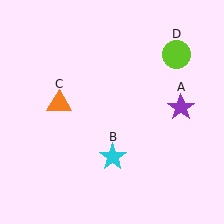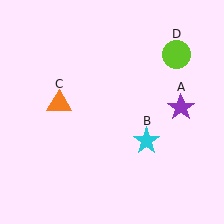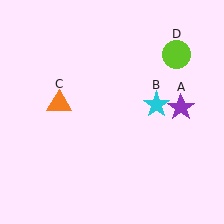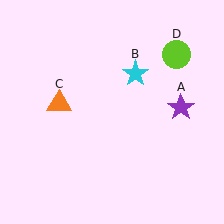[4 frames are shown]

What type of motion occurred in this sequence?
The cyan star (object B) rotated counterclockwise around the center of the scene.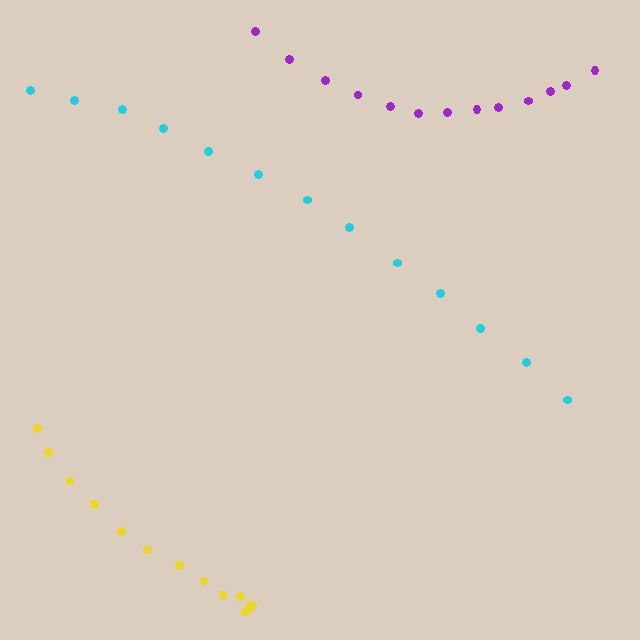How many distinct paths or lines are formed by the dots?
There are 3 distinct paths.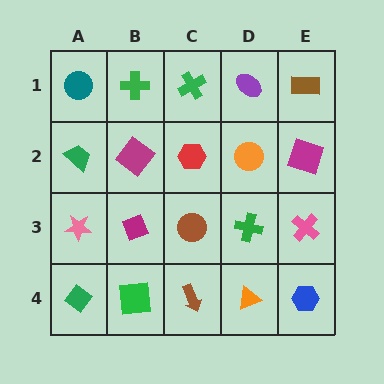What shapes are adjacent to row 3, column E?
A magenta square (row 2, column E), a blue hexagon (row 4, column E), a green cross (row 3, column D).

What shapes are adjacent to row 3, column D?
An orange circle (row 2, column D), an orange triangle (row 4, column D), a brown circle (row 3, column C), a pink cross (row 3, column E).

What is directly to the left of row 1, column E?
A purple ellipse.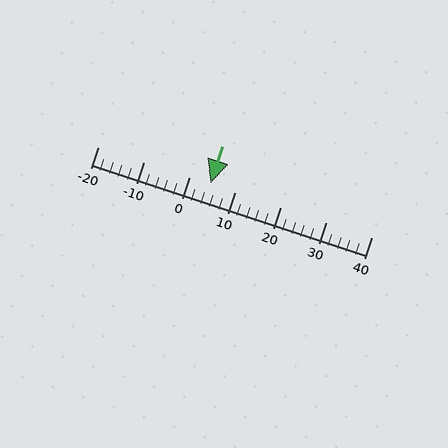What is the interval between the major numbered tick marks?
The major tick marks are spaced 10 units apart.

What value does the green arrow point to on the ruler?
The green arrow points to approximately 5.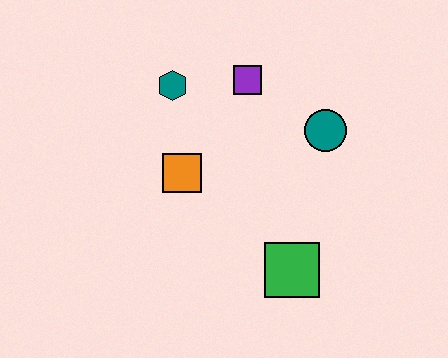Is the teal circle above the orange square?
Yes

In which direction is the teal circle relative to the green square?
The teal circle is above the green square.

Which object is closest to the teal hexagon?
The purple square is closest to the teal hexagon.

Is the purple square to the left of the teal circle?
Yes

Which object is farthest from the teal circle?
The teal hexagon is farthest from the teal circle.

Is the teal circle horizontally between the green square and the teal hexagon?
No